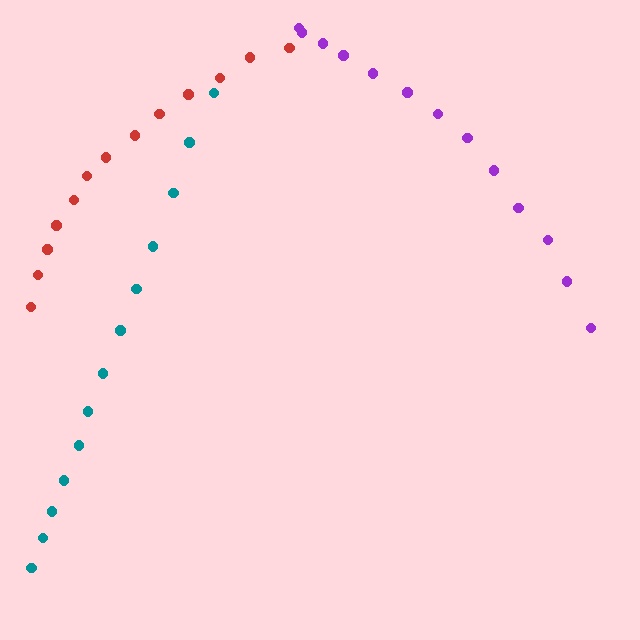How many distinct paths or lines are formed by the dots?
There are 3 distinct paths.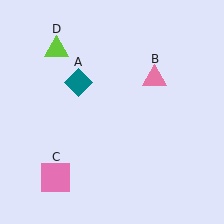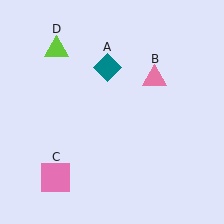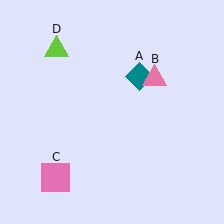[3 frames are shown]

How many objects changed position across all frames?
1 object changed position: teal diamond (object A).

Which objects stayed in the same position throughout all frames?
Pink triangle (object B) and pink square (object C) and lime triangle (object D) remained stationary.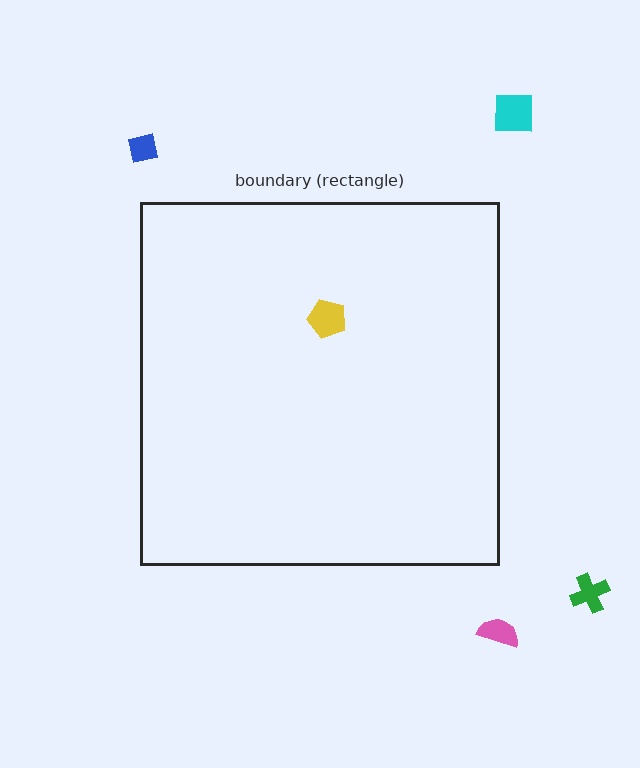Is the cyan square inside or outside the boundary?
Outside.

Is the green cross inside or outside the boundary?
Outside.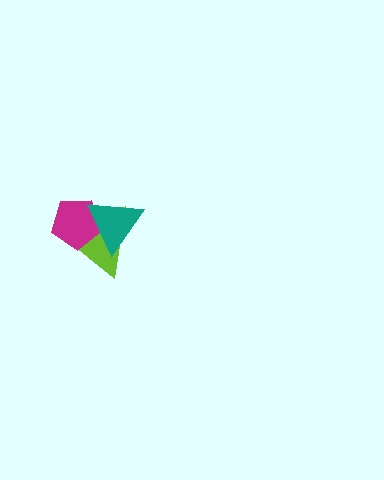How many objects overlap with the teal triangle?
2 objects overlap with the teal triangle.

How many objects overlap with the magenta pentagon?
2 objects overlap with the magenta pentagon.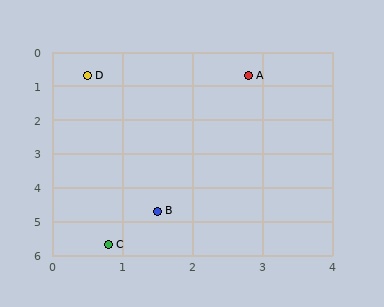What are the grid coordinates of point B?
Point B is at approximately (1.5, 4.7).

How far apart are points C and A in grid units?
Points C and A are about 5.4 grid units apart.